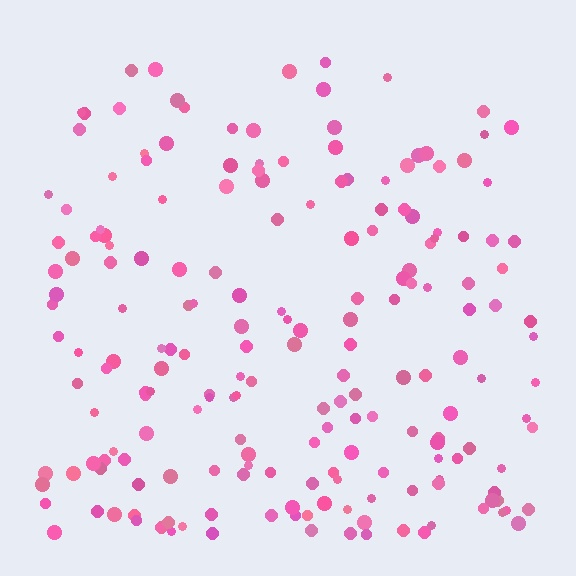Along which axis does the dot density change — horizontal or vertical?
Vertical.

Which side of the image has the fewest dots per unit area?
The top.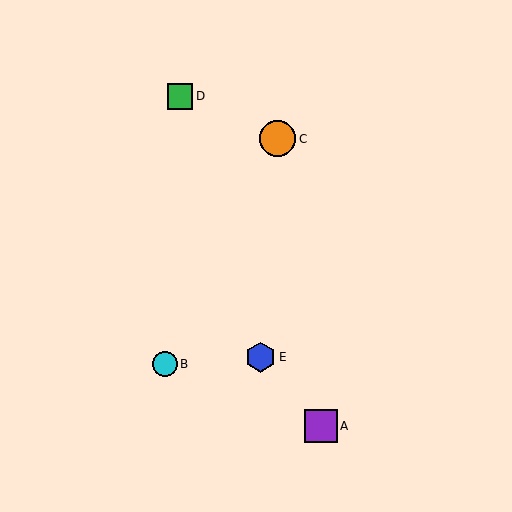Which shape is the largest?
The orange circle (labeled C) is the largest.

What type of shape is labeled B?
Shape B is a cyan circle.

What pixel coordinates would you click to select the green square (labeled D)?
Click at (180, 96) to select the green square D.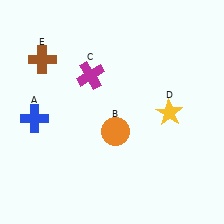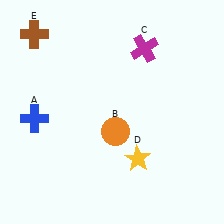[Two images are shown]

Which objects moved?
The objects that moved are: the magenta cross (C), the yellow star (D), the brown cross (E).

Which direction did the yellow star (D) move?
The yellow star (D) moved down.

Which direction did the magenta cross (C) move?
The magenta cross (C) moved right.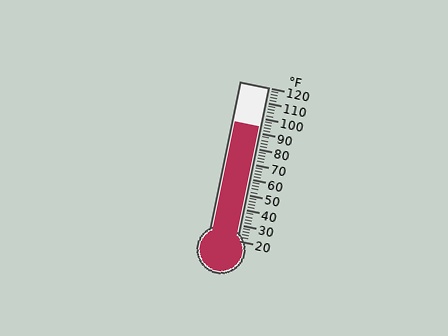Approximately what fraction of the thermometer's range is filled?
The thermometer is filled to approximately 75% of its range.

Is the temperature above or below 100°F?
The temperature is below 100°F.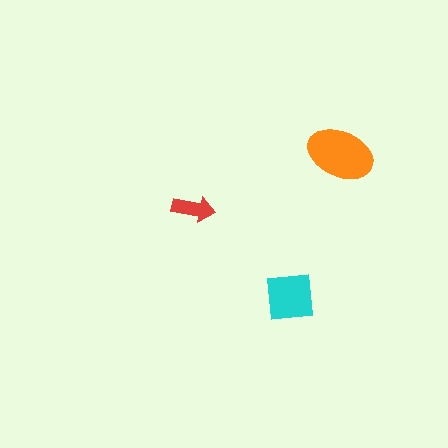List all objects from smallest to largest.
The red arrow, the cyan square, the orange ellipse.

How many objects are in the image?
There are 3 objects in the image.